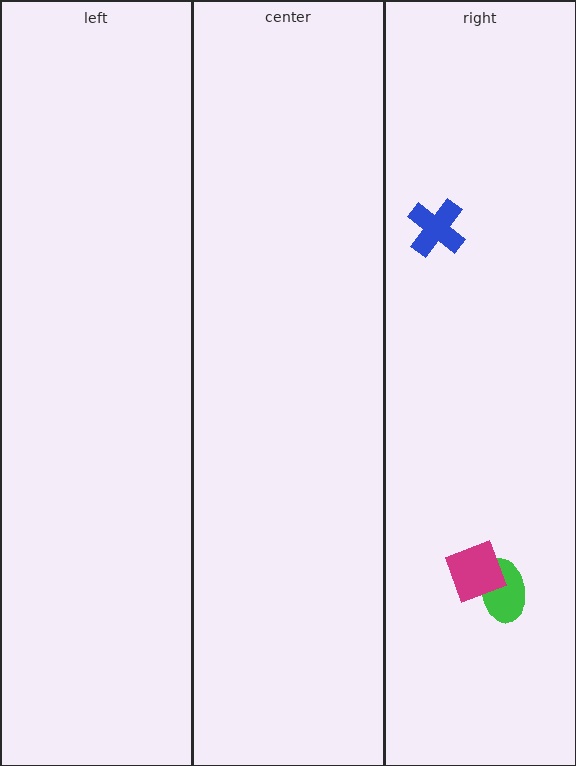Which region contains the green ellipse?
The right region.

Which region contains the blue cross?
The right region.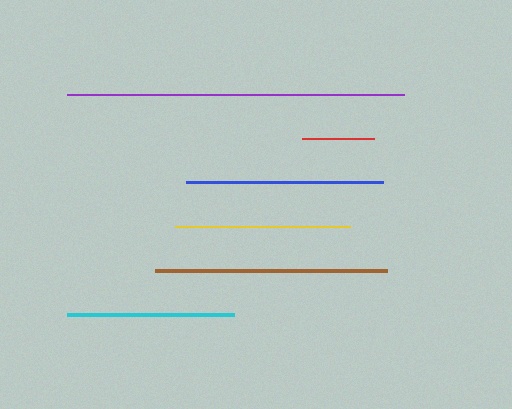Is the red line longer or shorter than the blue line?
The blue line is longer than the red line.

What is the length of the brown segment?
The brown segment is approximately 232 pixels long.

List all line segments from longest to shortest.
From longest to shortest: purple, brown, blue, yellow, cyan, red.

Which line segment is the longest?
The purple line is the longest at approximately 337 pixels.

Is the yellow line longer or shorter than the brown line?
The brown line is longer than the yellow line.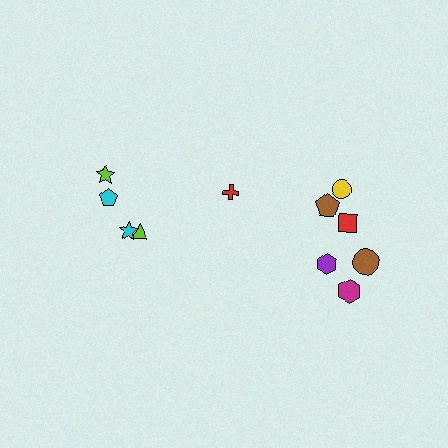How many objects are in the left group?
There are 4 objects.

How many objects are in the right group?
There are 8 objects.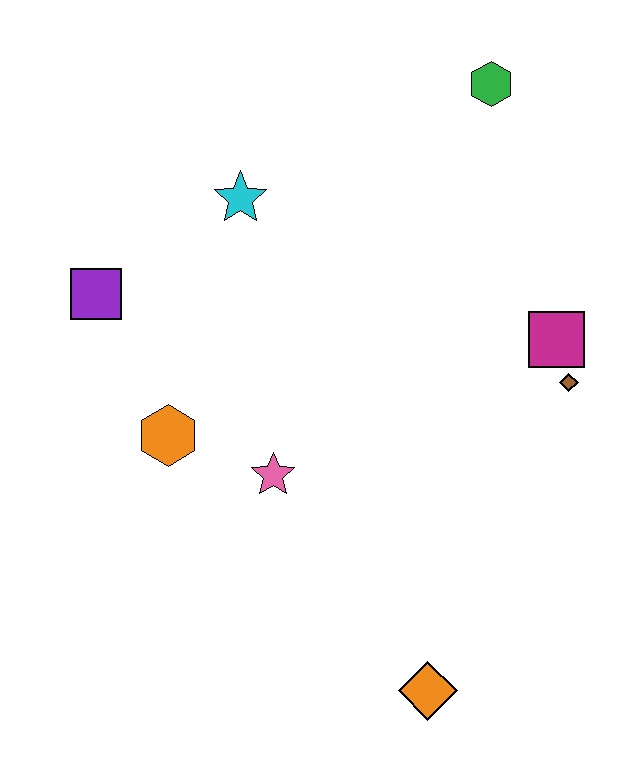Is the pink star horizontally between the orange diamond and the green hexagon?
No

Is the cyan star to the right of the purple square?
Yes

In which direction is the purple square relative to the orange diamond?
The purple square is above the orange diamond.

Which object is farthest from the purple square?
The orange diamond is farthest from the purple square.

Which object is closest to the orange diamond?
The pink star is closest to the orange diamond.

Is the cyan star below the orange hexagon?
No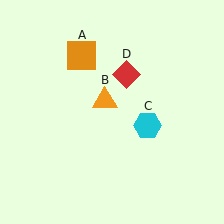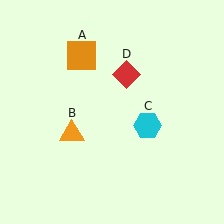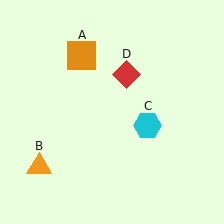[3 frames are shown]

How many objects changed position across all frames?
1 object changed position: orange triangle (object B).